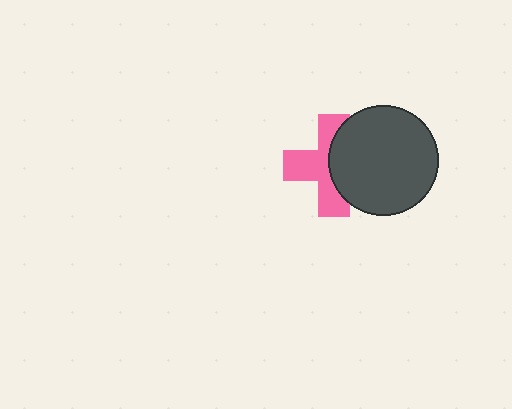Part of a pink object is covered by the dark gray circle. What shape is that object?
It is a cross.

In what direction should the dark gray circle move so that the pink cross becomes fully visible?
The dark gray circle should move right. That is the shortest direction to clear the overlap and leave the pink cross fully visible.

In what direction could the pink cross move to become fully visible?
The pink cross could move left. That would shift it out from behind the dark gray circle entirely.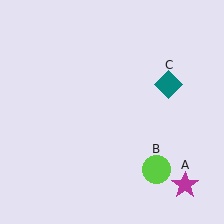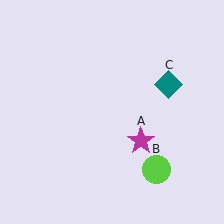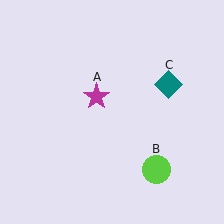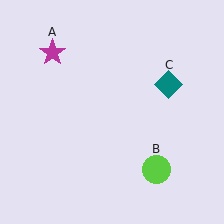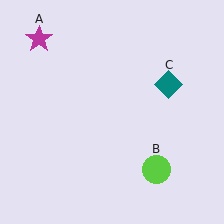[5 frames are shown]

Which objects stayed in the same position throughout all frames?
Lime circle (object B) and teal diamond (object C) remained stationary.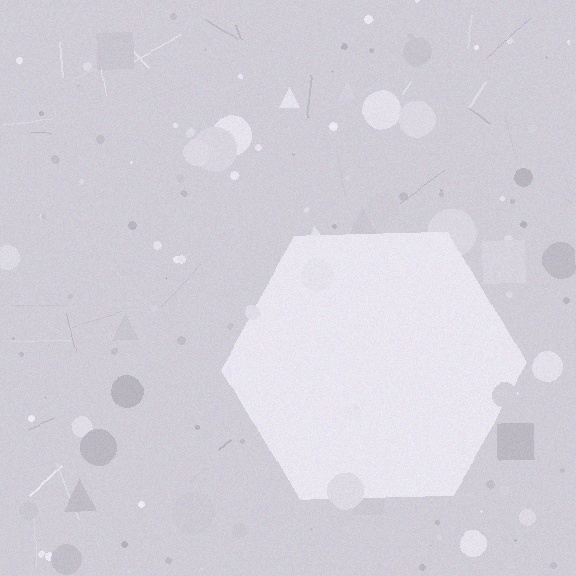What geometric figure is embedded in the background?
A hexagon is embedded in the background.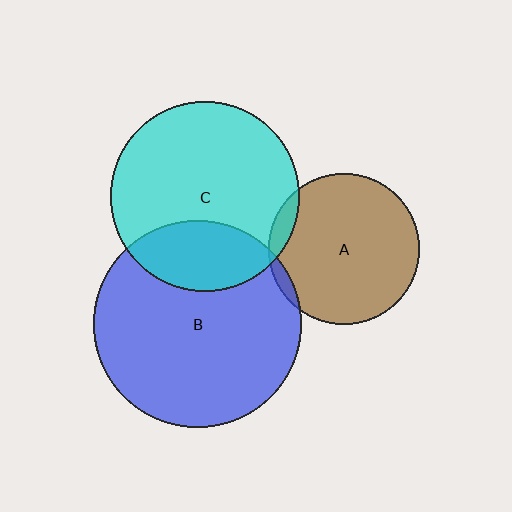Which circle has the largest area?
Circle B (blue).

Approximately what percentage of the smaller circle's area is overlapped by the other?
Approximately 5%.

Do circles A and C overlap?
Yes.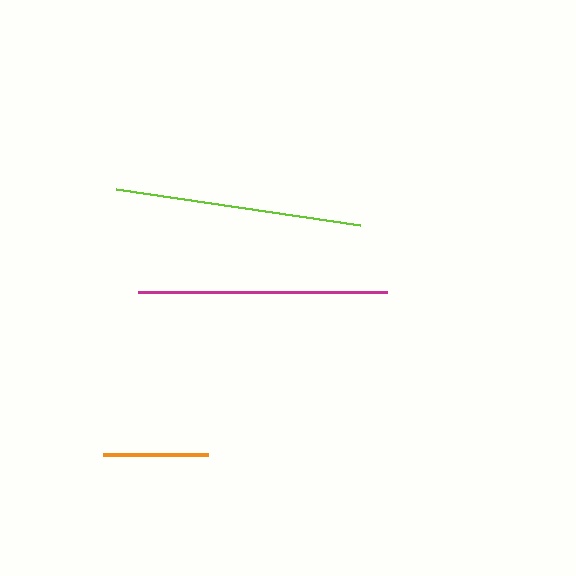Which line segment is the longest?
The magenta line is the longest at approximately 248 pixels.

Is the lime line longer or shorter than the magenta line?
The magenta line is longer than the lime line.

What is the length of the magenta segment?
The magenta segment is approximately 248 pixels long.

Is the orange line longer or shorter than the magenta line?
The magenta line is longer than the orange line.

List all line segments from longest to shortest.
From longest to shortest: magenta, lime, orange.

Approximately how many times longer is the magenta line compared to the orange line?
The magenta line is approximately 2.4 times the length of the orange line.